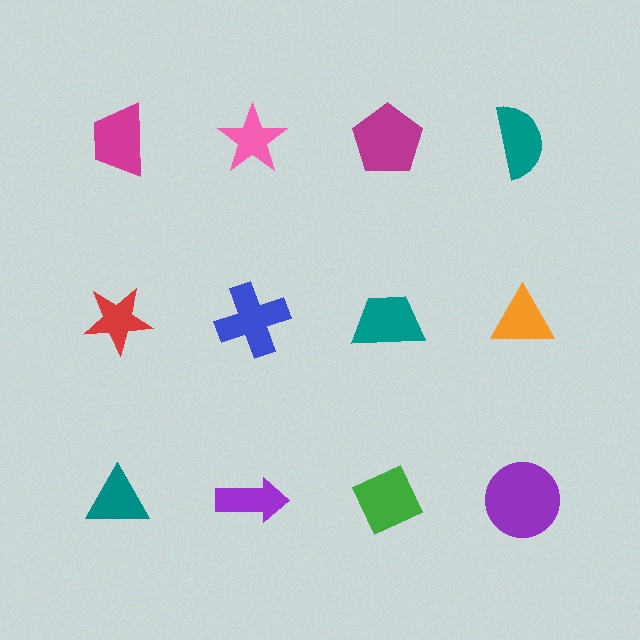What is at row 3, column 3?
A green diamond.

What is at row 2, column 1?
A red star.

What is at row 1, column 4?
A teal semicircle.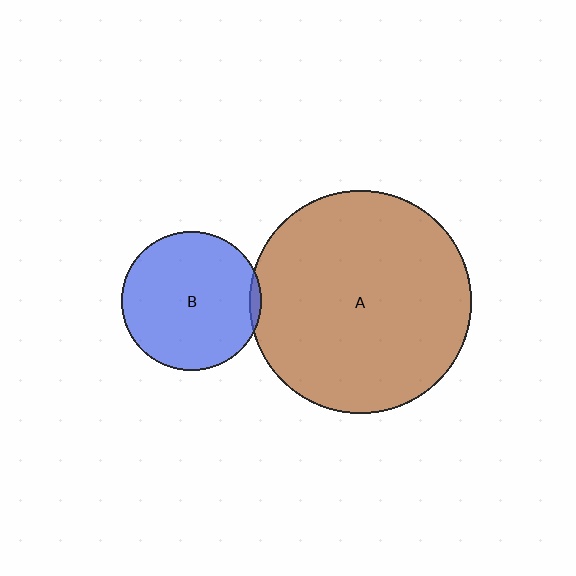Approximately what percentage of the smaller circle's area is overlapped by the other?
Approximately 5%.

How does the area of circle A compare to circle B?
Approximately 2.5 times.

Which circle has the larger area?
Circle A (brown).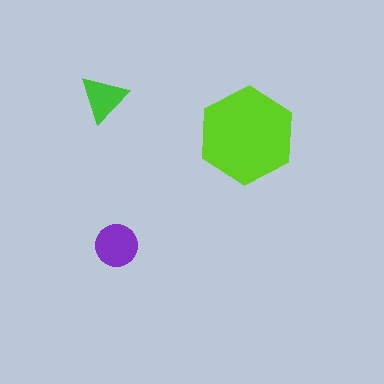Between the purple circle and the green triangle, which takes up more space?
The purple circle.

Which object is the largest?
The lime hexagon.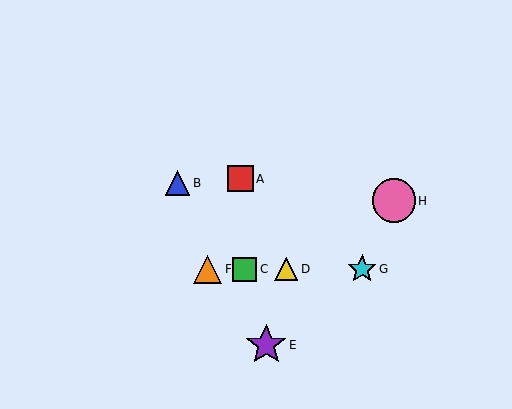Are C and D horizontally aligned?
Yes, both are at y≈269.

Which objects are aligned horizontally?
Objects C, D, F, G are aligned horizontally.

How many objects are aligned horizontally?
4 objects (C, D, F, G) are aligned horizontally.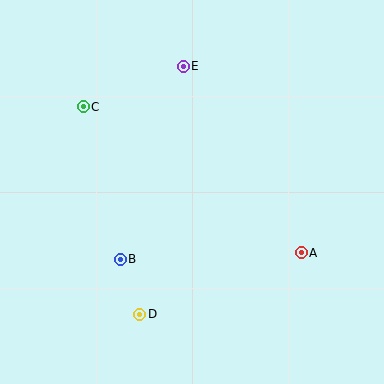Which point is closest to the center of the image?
Point B at (120, 259) is closest to the center.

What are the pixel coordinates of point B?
Point B is at (120, 259).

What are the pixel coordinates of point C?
Point C is at (83, 107).